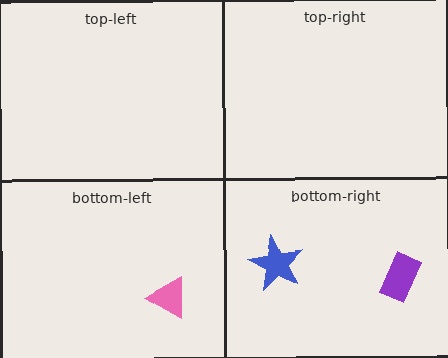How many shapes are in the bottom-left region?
1.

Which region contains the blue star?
The bottom-right region.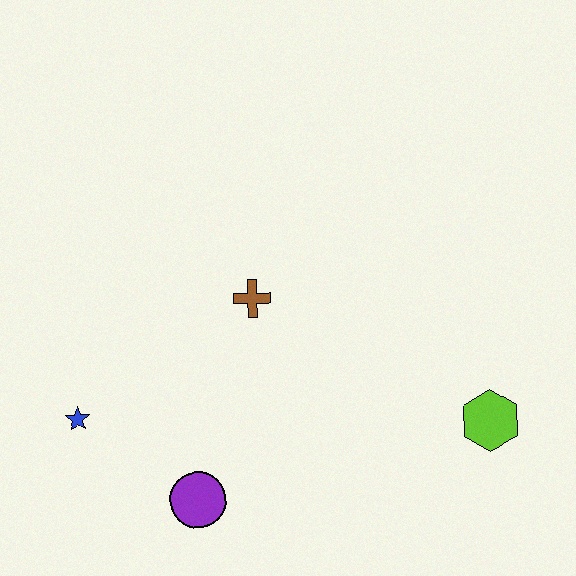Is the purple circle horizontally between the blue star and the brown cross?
Yes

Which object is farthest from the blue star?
The lime hexagon is farthest from the blue star.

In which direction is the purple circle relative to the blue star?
The purple circle is to the right of the blue star.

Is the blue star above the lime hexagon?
Yes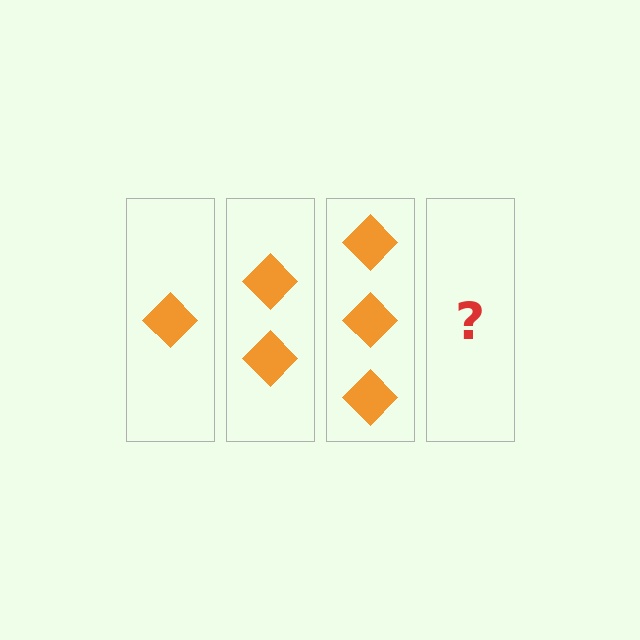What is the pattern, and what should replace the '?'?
The pattern is that each step adds one more diamond. The '?' should be 4 diamonds.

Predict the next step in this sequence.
The next step is 4 diamonds.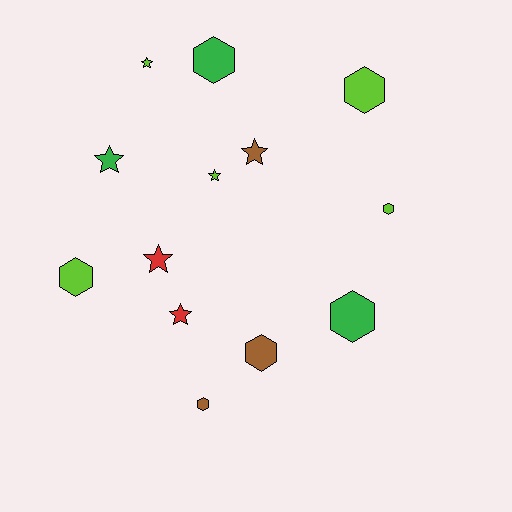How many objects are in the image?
There are 13 objects.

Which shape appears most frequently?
Hexagon, with 7 objects.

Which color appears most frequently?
Lime, with 5 objects.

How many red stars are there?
There are 2 red stars.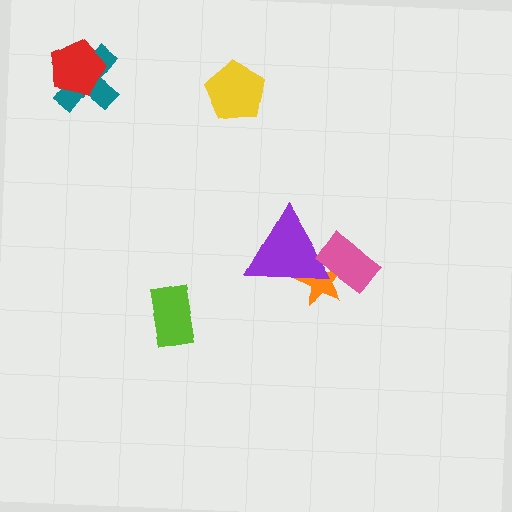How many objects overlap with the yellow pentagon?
0 objects overlap with the yellow pentagon.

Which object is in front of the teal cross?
The red pentagon is in front of the teal cross.